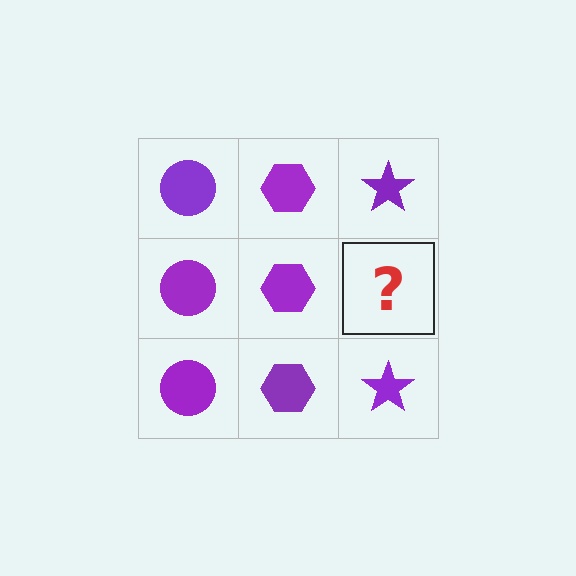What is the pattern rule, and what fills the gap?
The rule is that each column has a consistent shape. The gap should be filled with a purple star.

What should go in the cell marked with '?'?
The missing cell should contain a purple star.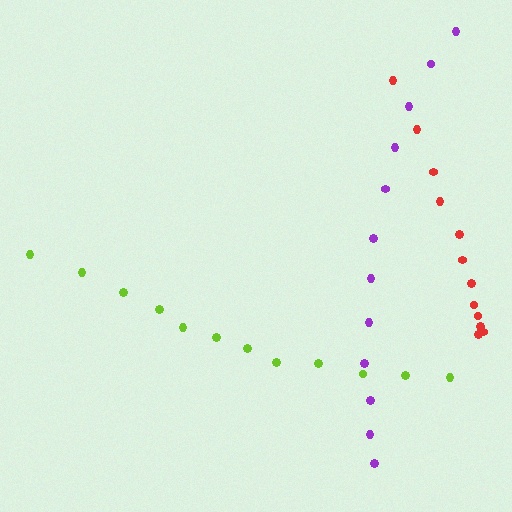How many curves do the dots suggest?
There are 3 distinct paths.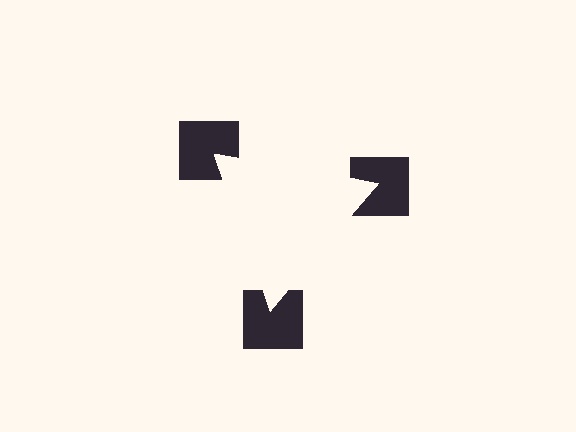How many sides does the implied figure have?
3 sides.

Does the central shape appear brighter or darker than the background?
It typically appears slightly brighter than the background, even though no actual brightness change is drawn.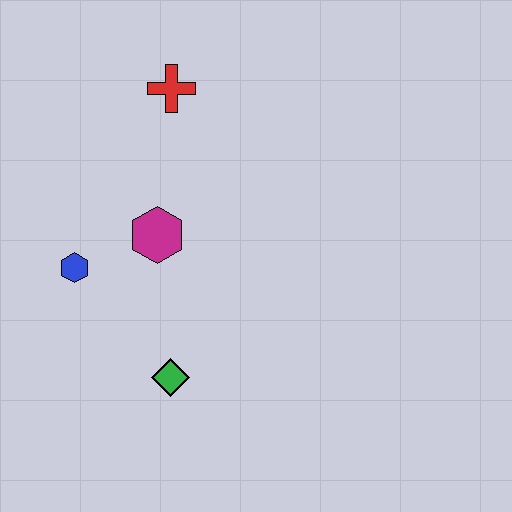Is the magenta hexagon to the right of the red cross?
No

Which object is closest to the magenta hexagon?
The blue hexagon is closest to the magenta hexagon.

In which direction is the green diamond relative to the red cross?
The green diamond is below the red cross.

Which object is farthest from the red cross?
The green diamond is farthest from the red cross.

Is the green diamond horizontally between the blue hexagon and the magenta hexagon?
No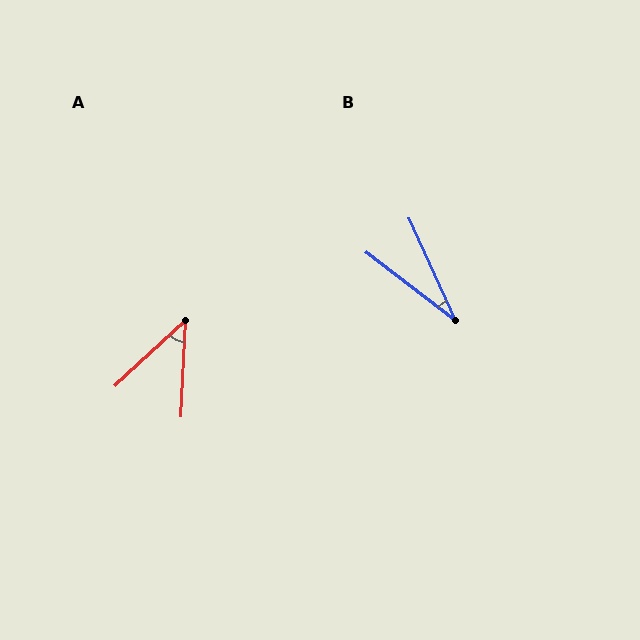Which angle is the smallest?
B, at approximately 28 degrees.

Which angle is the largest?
A, at approximately 44 degrees.